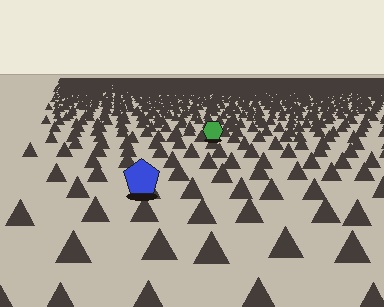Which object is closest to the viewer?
The blue pentagon is closest. The texture marks near it are larger and more spread out.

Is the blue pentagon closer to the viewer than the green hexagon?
Yes. The blue pentagon is closer — you can tell from the texture gradient: the ground texture is coarser near it.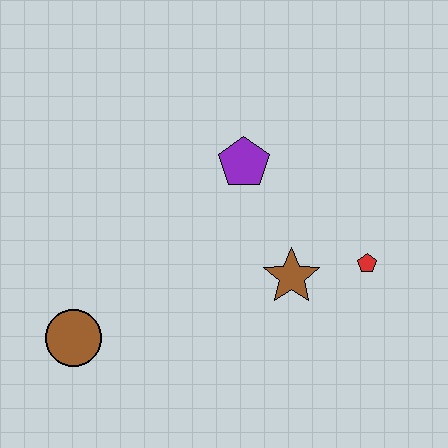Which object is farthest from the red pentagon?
The brown circle is farthest from the red pentagon.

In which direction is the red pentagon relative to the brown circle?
The red pentagon is to the right of the brown circle.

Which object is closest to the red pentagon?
The brown star is closest to the red pentagon.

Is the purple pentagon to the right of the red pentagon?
No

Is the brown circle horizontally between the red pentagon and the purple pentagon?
No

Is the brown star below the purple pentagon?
Yes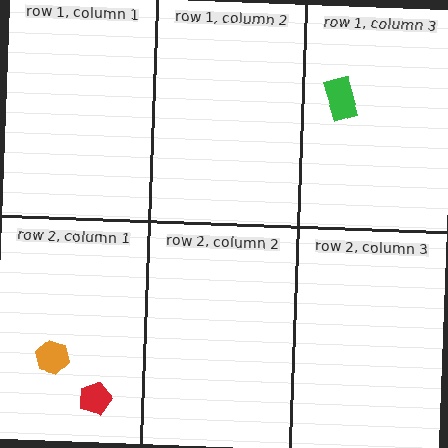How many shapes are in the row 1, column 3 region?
1.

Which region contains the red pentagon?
The row 2, column 1 region.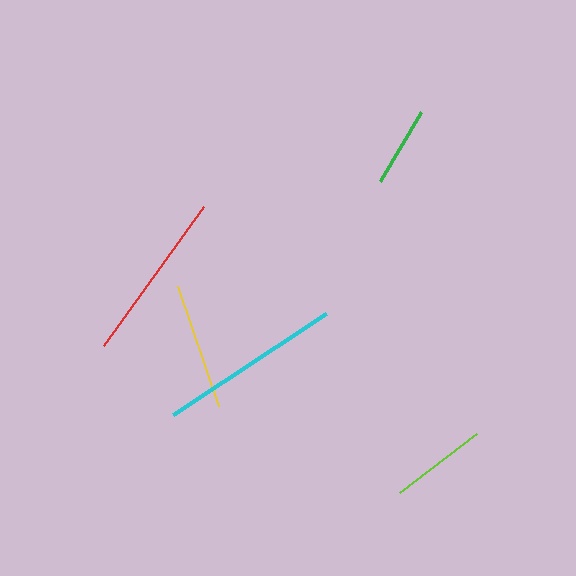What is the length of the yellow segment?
The yellow segment is approximately 126 pixels long.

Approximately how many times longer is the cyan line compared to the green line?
The cyan line is approximately 2.3 times the length of the green line.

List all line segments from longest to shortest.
From longest to shortest: cyan, red, yellow, lime, green.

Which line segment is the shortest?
The green line is the shortest at approximately 80 pixels.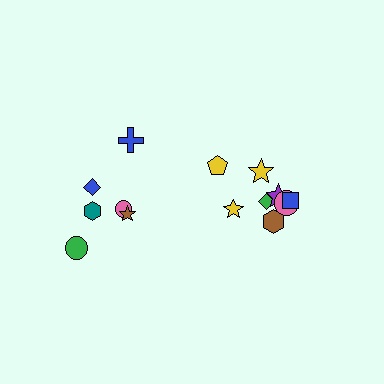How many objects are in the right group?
There are 8 objects.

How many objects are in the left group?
There are 6 objects.